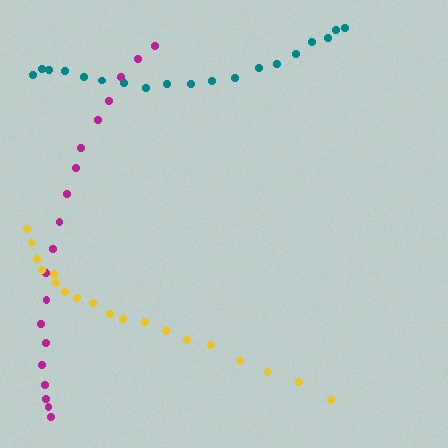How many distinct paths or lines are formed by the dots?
There are 3 distinct paths.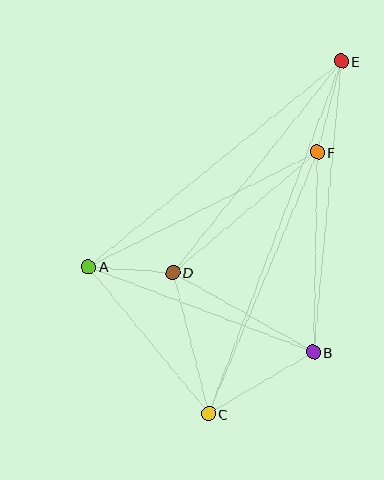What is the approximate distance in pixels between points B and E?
The distance between B and E is approximately 292 pixels.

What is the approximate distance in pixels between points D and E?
The distance between D and E is approximately 270 pixels.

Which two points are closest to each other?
Points A and D are closest to each other.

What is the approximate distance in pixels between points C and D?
The distance between C and D is approximately 146 pixels.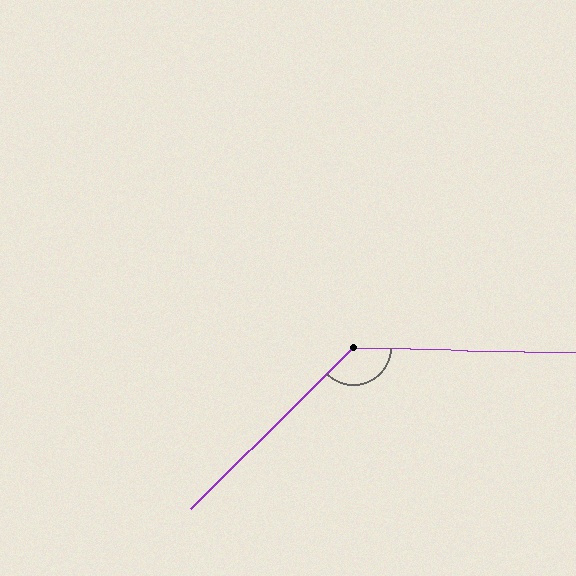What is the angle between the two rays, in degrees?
Approximately 134 degrees.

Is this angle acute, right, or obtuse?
It is obtuse.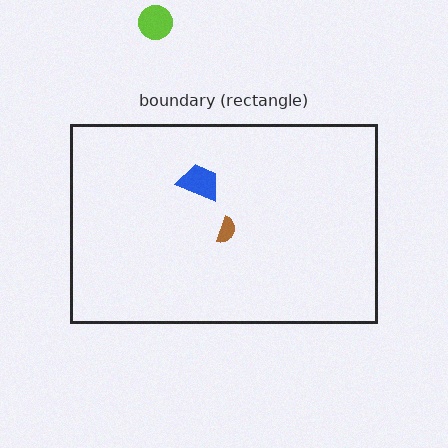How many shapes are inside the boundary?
2 inside, 1 outside.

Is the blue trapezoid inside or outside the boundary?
Inside.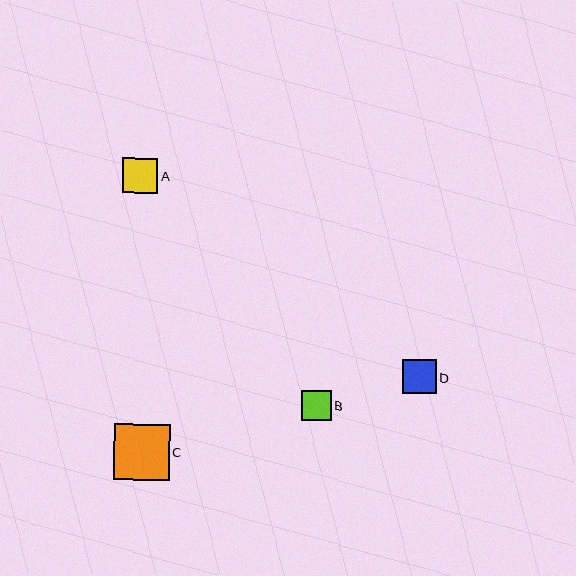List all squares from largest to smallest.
From largest to smallest: C, A, D, B.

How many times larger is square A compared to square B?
Square A is approximately 1.2 times the size of square B.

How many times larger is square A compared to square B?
Square A is approximately 1.2 times the size of square B.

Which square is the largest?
Square C is the largest with a size of approximately 56 pixels.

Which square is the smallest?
Square B is the smallest with a size of approximately 30 pixels.